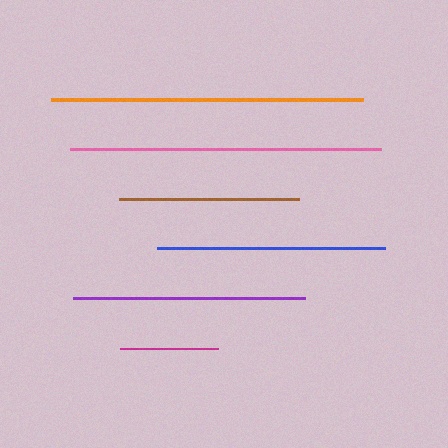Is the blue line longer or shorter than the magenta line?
The blue line is longer than the magenta line.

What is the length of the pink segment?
The pink segment is approximately 311 pixels long.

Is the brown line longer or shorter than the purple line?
The purple line is longer than the brown line.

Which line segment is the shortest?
The magenta line is the shortest at approximately 98 pixels.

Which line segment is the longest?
The orange line is the longest at approximately 313 pixels.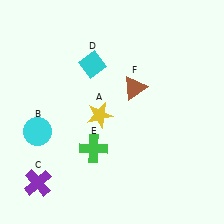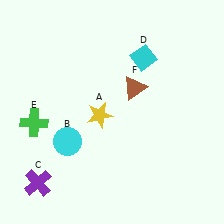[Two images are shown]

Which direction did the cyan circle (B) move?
The cyan circle (B) moved right.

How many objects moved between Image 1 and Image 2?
3 objects moved between the two images.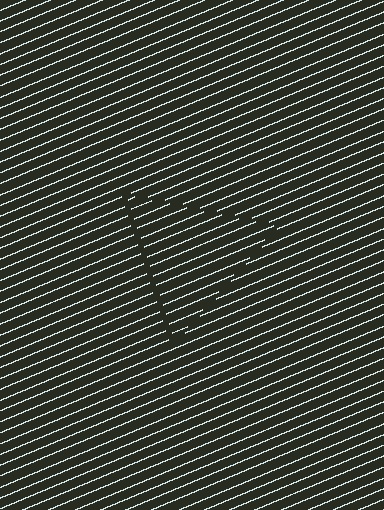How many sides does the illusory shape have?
3 sides — the line-ends trace a triangle.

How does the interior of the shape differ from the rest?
The interior of the shape contains the same grating, shifted by half a period — the contour is defined by the phase discontinuity where line-ends from the inner and outer gratings abut.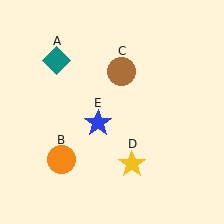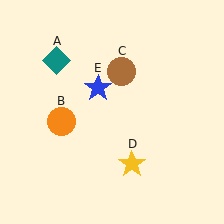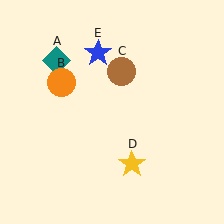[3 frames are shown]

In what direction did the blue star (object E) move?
The blue star (object E) moved up.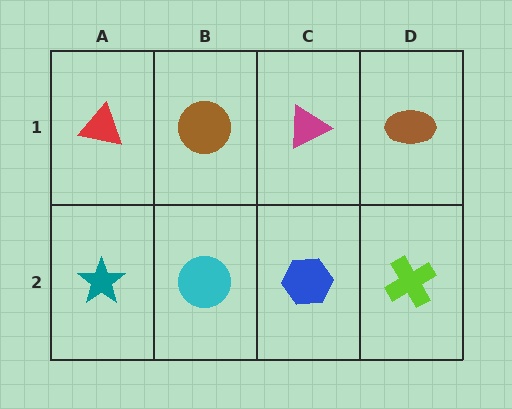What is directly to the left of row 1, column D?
A magenta triangle.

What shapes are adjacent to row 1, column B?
A cyan circle (row 2, column B), a red triangle (row 1, column A), a magenta triangle (row 1, column C).